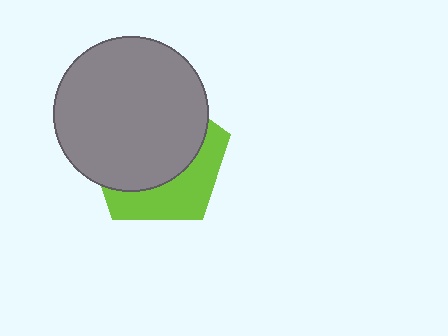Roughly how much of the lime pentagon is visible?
A small part of it is visible (roughly 36%).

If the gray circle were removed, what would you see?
You would see the complete lime pentagon.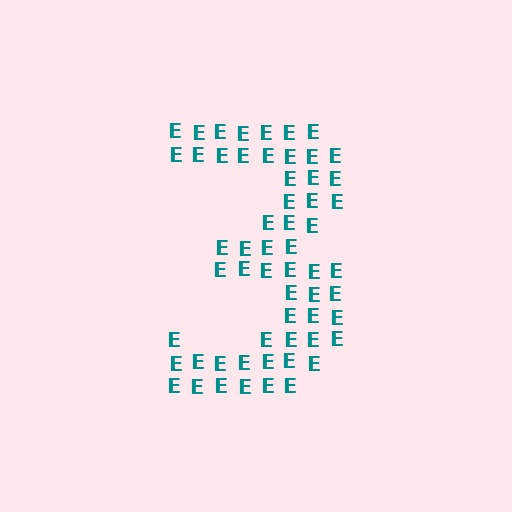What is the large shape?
The large shape is the digit 3.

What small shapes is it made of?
It is made of small letter E's.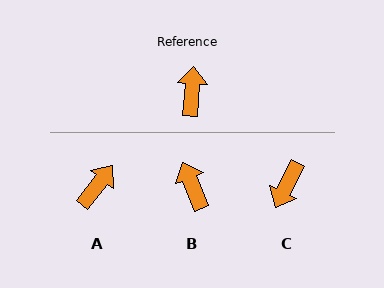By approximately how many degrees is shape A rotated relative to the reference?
Approximately 34 degrees clockwise.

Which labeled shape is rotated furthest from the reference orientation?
C, about 156 degrees away.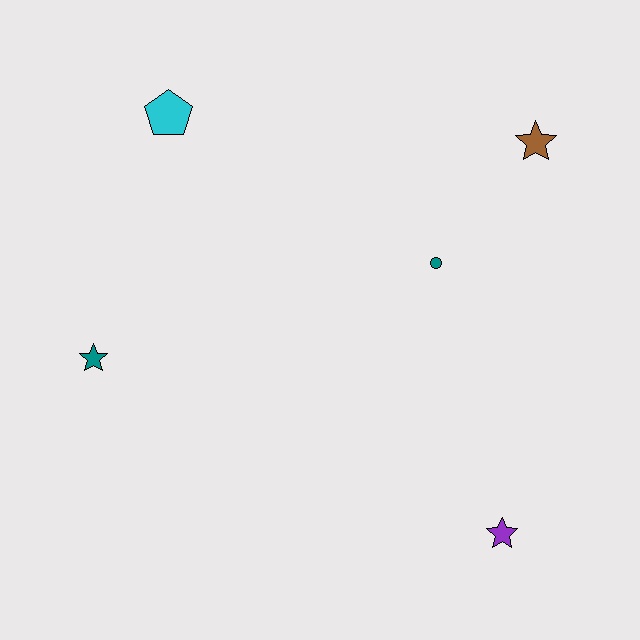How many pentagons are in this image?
There is 1 pentagon.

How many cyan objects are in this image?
There is 1 cyan object.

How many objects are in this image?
There are 5 objects.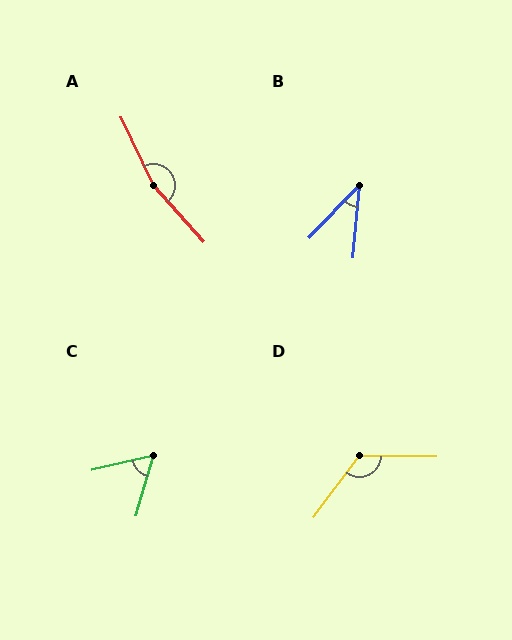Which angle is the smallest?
B, at approximately 38 degrees.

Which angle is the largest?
A, at approximately 164 degrees.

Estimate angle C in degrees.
Approximately 61 degrees.